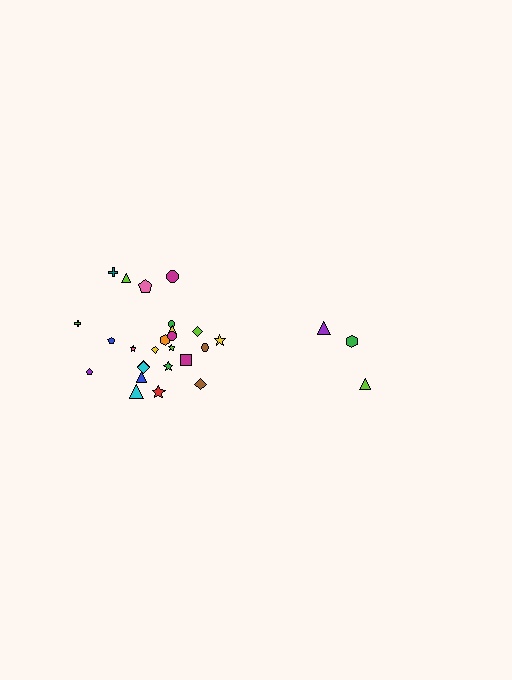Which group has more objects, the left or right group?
The left group.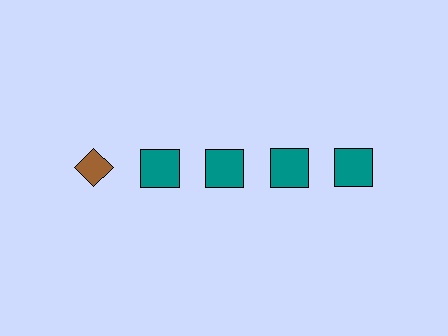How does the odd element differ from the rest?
It differs in both color (brown instead of teal) and shape (diamond instead of square).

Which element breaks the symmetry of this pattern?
The brown diamond in the top row, leftmost column breaks the symmetry. All other shapes are teal squares.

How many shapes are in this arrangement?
There are 5 shapes arranged in a grid pattern.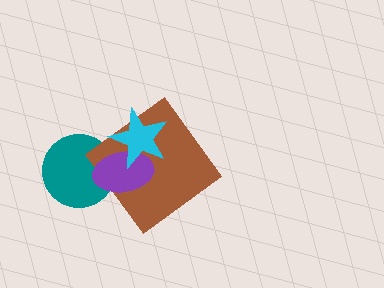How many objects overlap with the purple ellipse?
3 objects overlap with the purple ellipse.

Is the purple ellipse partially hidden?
Yes, it is partially covered by another shape.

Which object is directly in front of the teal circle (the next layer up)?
The brown diamond is directly in front of the teal circle.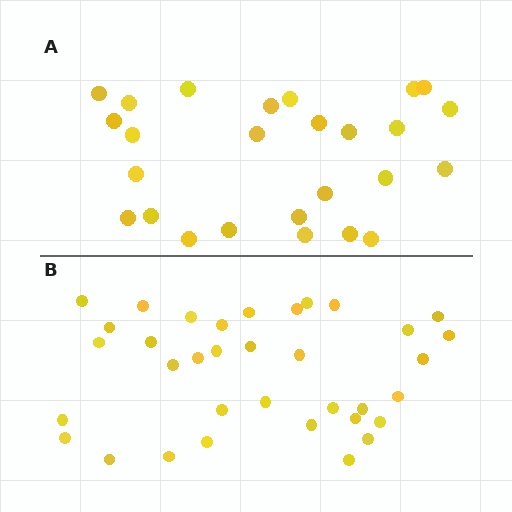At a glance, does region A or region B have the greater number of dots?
Region B (the bottom region) has more dots.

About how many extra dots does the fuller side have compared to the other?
Region B has roughly 8 or so more dots than region A.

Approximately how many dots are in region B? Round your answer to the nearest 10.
About 40 dots. (The exact count is 35, which rounds to 40.)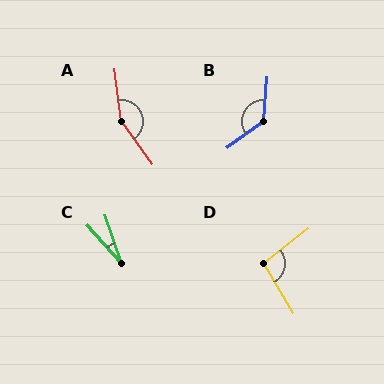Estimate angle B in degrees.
Approximately 131 degrees.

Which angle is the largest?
A, at approximately 152 degrees.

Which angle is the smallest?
C, at approximately 23 degrees.